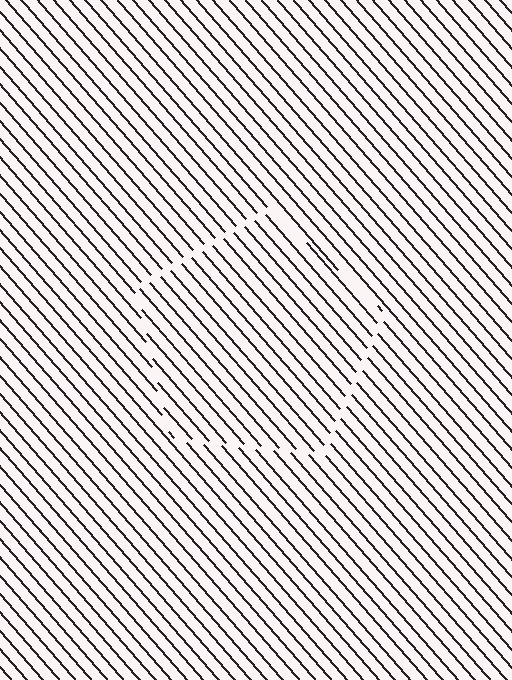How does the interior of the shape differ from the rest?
The interior of the shape contains the same grating, shifted by half a period — the contour is defined by the phase discontinuity where line-ends from the inner and outer gratings abut.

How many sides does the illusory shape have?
5 sides — the line-ends trace a pentagon.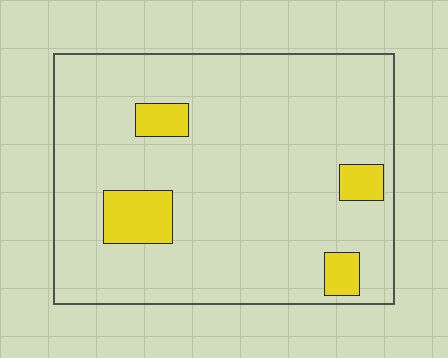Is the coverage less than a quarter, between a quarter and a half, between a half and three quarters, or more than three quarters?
Less than a quarter.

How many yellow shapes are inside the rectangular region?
4.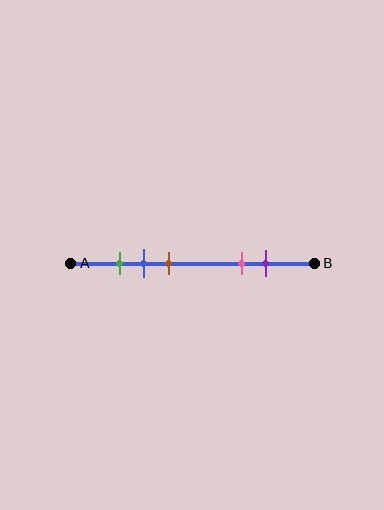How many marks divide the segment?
There are 5 marks dividing the segment.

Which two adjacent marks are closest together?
The green and blue marks are the closest adjacent pair.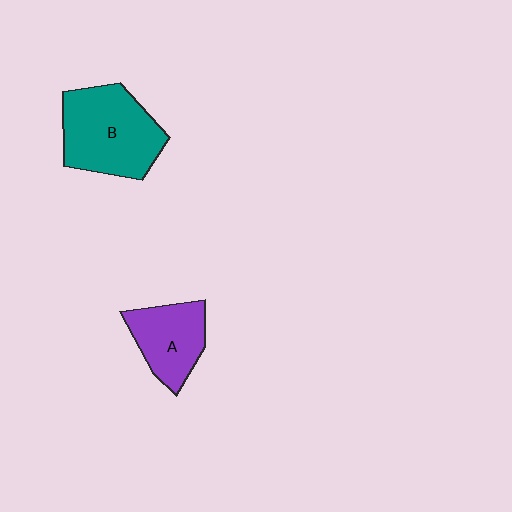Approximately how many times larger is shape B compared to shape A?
Approximately 1.5 times.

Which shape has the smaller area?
Shape A (purple).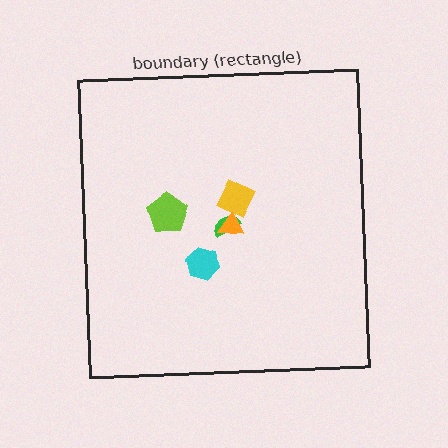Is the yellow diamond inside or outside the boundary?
Inside.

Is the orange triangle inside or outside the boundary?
Inside.